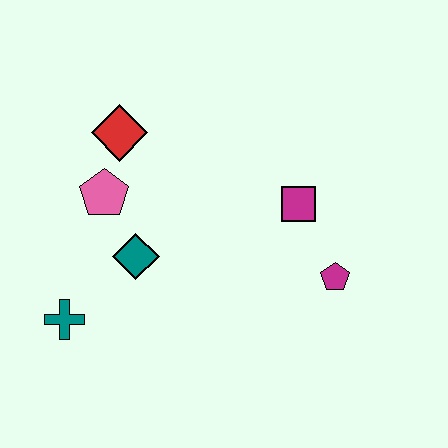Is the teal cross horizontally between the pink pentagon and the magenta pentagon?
No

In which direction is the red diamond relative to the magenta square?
The red diamond is to the left of the magenta square.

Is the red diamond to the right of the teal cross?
Yes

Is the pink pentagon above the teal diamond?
Yes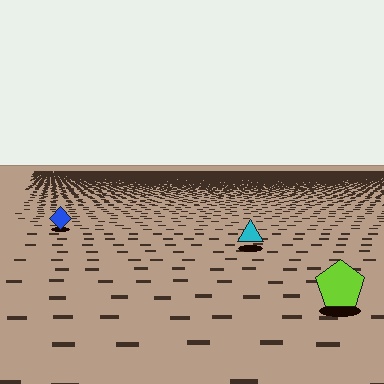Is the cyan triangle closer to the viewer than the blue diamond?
Yes. The cyan triangle is closer — you can tell from the texture gradient: the ground texture is coarser near it.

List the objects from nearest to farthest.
From nearest to farthest: the lime pentagon, the cyan triangle, the blue diamond.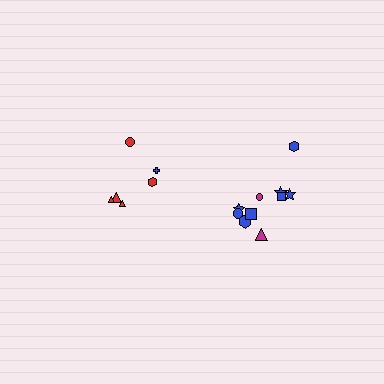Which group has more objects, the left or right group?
The right group.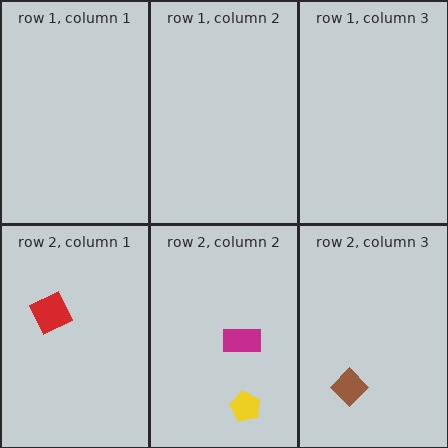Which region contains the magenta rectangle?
The row 2, column 2 region.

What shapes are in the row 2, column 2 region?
The magenta rectangle, the yellow pentagon.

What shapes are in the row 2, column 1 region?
The red square.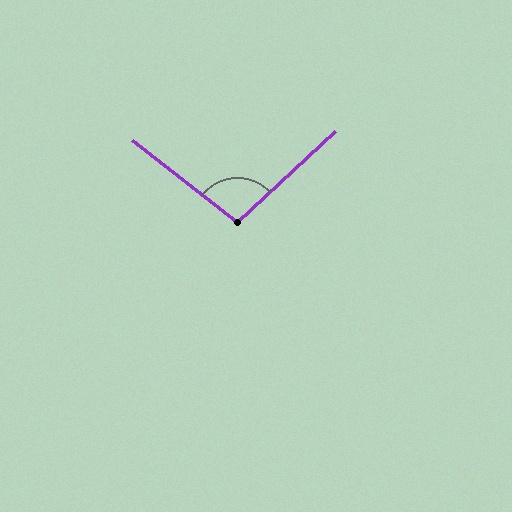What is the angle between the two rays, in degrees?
Approximately 99 degrees.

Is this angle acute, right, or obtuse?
It is obtuse.